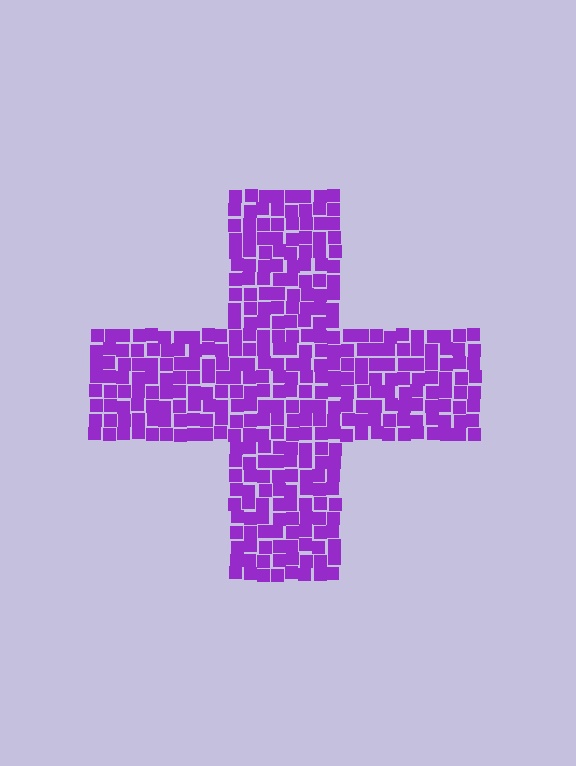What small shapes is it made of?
It is made of small squares.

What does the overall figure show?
The overall figure shows a cross.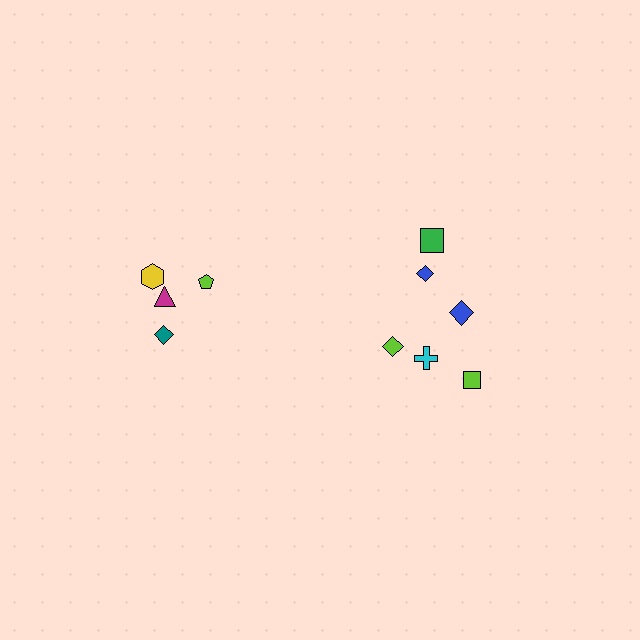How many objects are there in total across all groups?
There are 10 objects.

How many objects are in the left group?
There are 4 objects.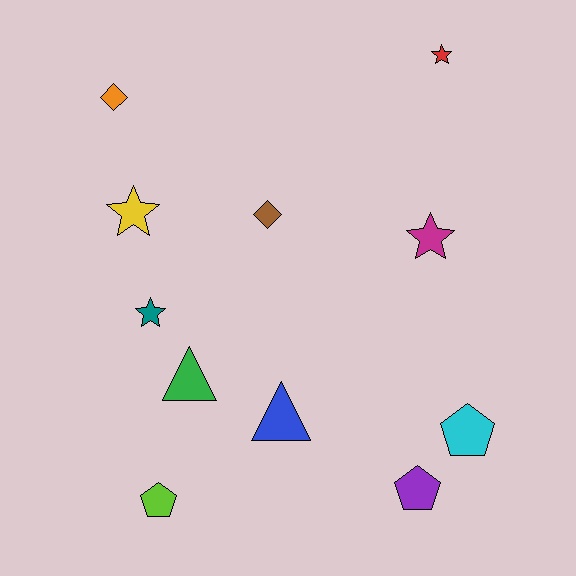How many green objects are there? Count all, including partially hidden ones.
There is 1 green object.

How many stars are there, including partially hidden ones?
There are 4 stars.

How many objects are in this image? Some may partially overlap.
There are 11 objects.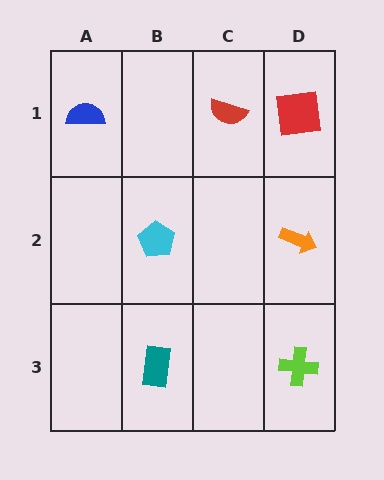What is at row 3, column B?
A teal rectangle.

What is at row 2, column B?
A cyan pentagon.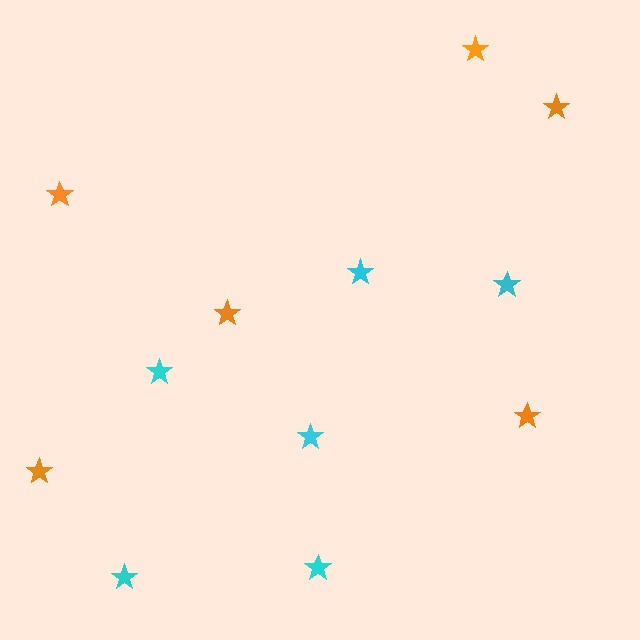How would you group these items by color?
There are 2 groups: one group of orange stars (6) and one group of cyan stars (6).